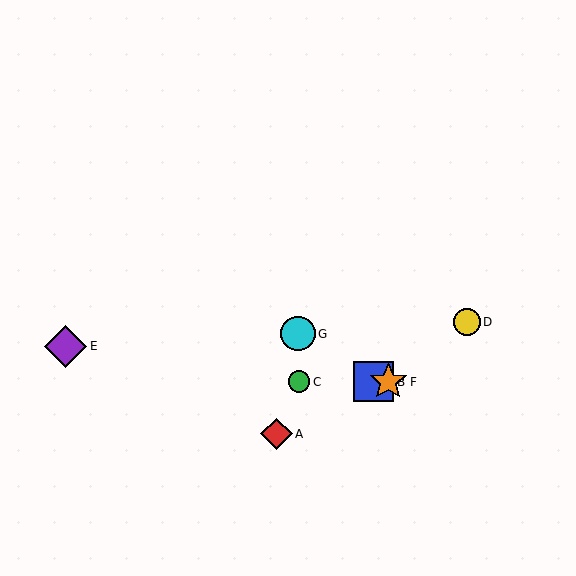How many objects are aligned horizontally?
3 objects (B, C, F) are aligned horizontally.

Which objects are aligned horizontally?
Objects B, C, F are aligned horizontally.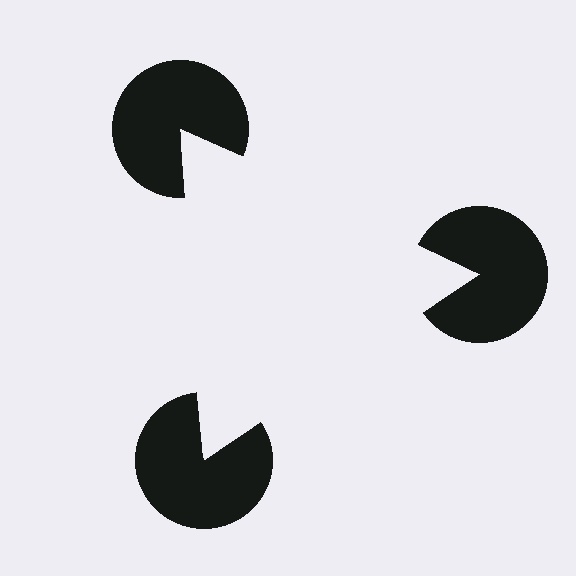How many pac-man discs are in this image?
There are 3 — one at each vertex of the illusory triangle.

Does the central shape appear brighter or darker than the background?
It typically appears slightly brighter than the background, even though no actual brightness change is drawn.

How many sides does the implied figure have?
3 sides.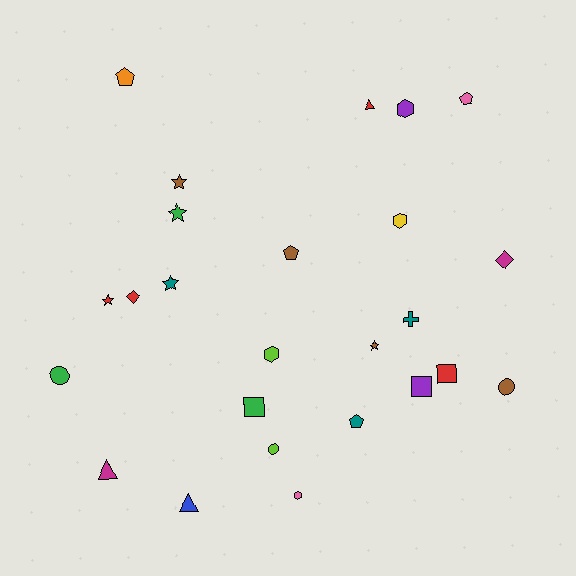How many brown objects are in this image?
There are 4 brown objects.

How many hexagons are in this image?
There are 4 hexagons.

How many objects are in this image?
There are 25 objects.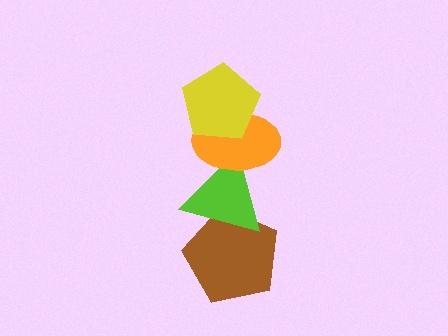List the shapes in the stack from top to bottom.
From top to bottom: the yellow pentagon, the orange ellipse, the lime triangle, the brown pentagon.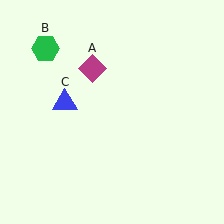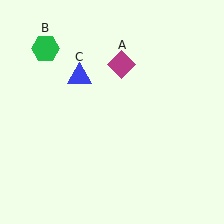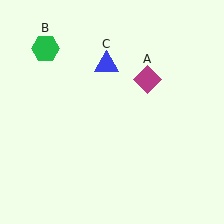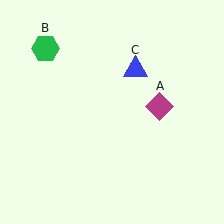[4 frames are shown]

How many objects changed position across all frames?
2 objects changed position: magenta diamond (object A), blue triangle (object C).